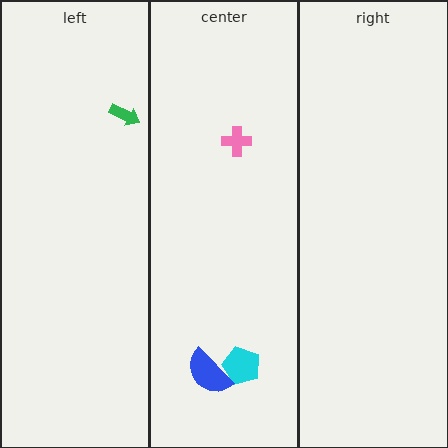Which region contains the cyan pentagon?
The center region.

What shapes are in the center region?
The cyan pentagon, the blue semicircle, the pink cross.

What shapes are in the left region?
The green arrow.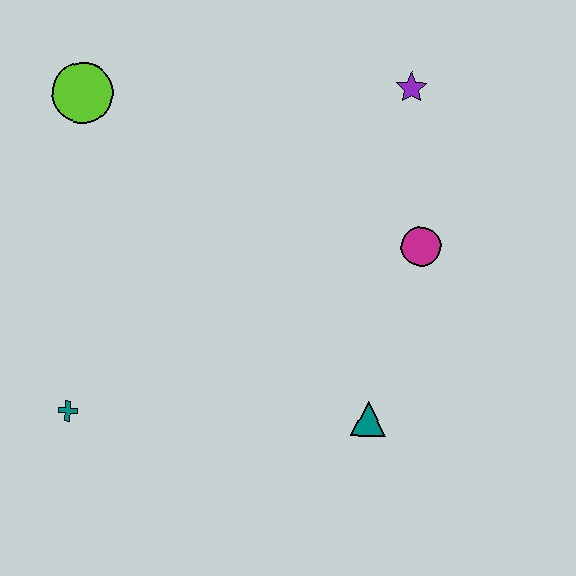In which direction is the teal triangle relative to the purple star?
The teal triangle is below the purple star.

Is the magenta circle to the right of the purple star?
Yes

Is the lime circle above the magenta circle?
Yes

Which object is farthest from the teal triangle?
The lime circle is farthest from the teal triangle.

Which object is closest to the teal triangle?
The magenta circle is closest to the teal triangle.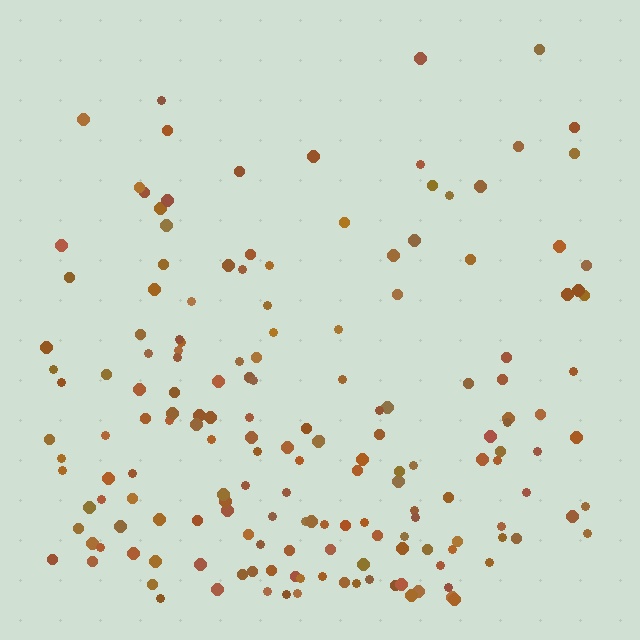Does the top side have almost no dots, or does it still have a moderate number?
Still a moderate number, just noticeably fewer than the bottom.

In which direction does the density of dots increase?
From top to bottom, with the bottom side densest.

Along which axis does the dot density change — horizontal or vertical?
Vertical.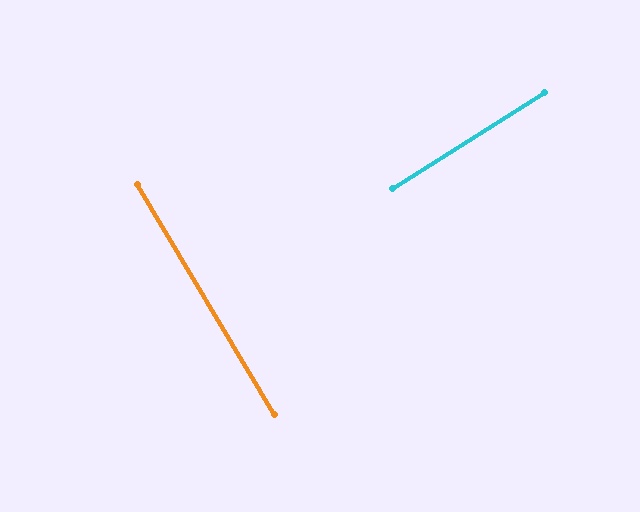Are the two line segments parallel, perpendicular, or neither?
Perpendicular — they meet at approximately 88°.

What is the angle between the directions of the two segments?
Approximately 88 degrees.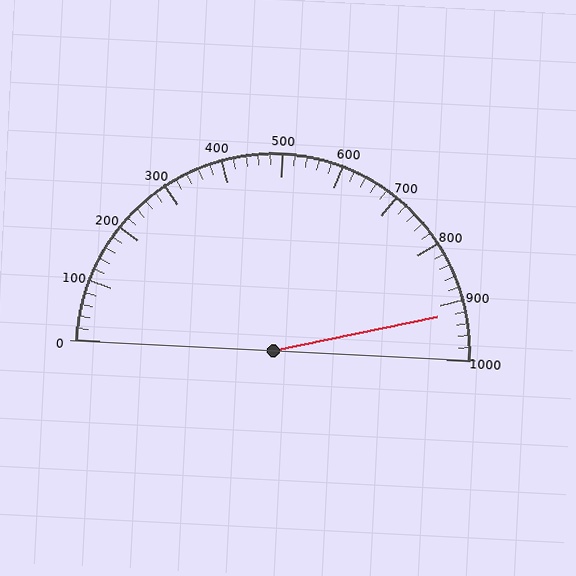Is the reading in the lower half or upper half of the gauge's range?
The reading is in the upper half of the range (0 to 1000).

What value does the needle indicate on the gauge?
The needle indicates approximately 920.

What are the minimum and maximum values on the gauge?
The gauge ranges from 0 to 1000.